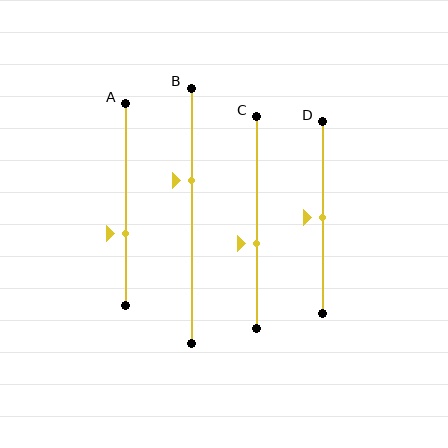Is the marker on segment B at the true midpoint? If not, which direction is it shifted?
No, the marker on segment B is shifted upward by about 14% of the segment length.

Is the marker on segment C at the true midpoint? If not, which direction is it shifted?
No, the marker on segment C is shifted downward by about 10% of the segment length.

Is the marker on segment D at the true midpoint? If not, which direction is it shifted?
Yes, the marker on segment D is at the true midpoint.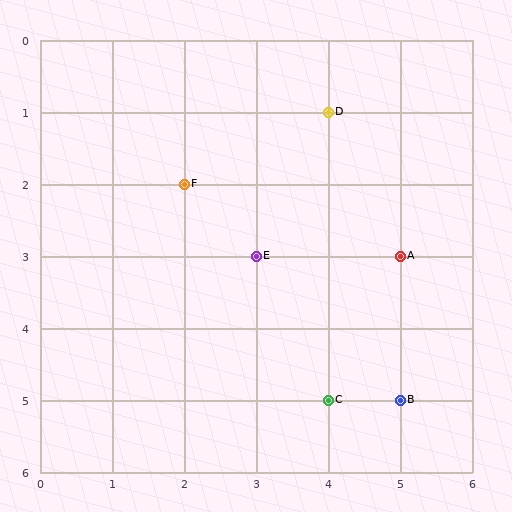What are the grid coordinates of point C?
Point C is at grid coordinates (4, 5).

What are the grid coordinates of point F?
Point F is at grid coordinates (2, 2).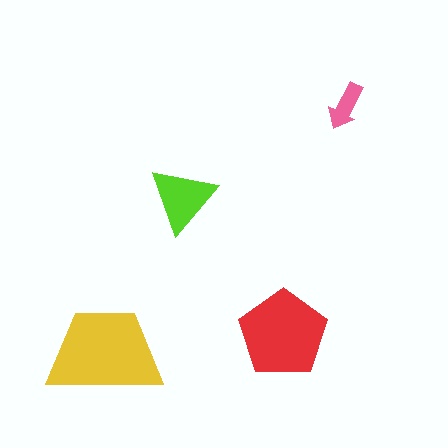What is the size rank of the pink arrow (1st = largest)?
4th.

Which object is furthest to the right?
The pink arrow is rightmost.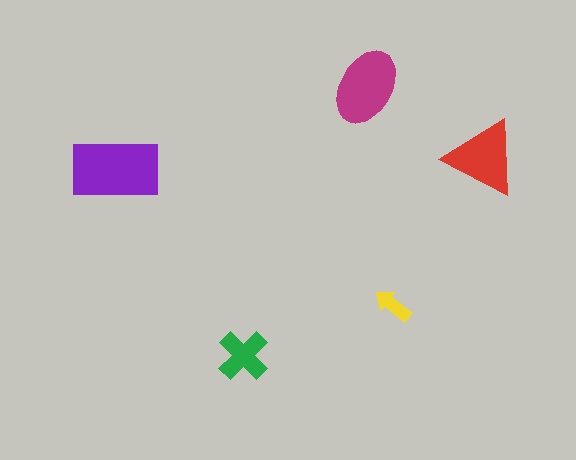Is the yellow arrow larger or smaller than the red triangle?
Smaller.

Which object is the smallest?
The yellow arrow.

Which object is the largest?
The purple rectangle.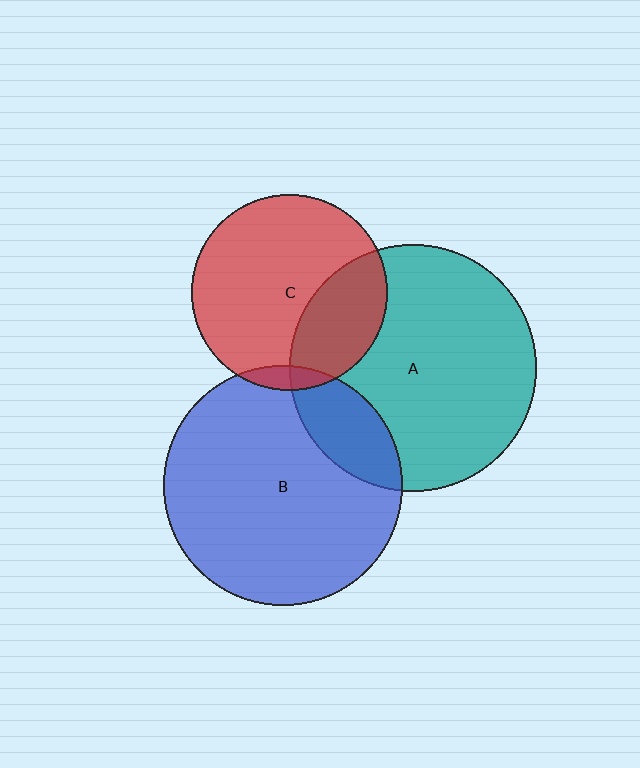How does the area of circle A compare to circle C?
Approximately 1.6 times.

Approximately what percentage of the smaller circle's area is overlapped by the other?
Approximately 20%.